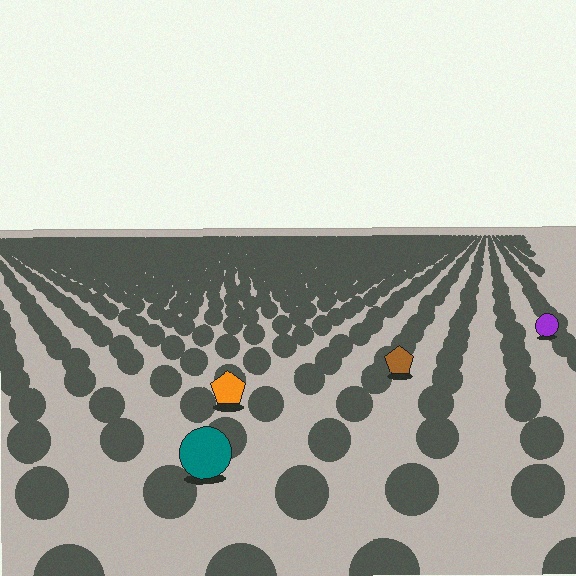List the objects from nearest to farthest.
From nearest to farthest: the teal circle, the orange pentagon, the brown pentagon, the purple circle.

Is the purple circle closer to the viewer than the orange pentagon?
No. The orange pentagon is closer — you can tell from the texture gradient: the ground texture is coarser near it.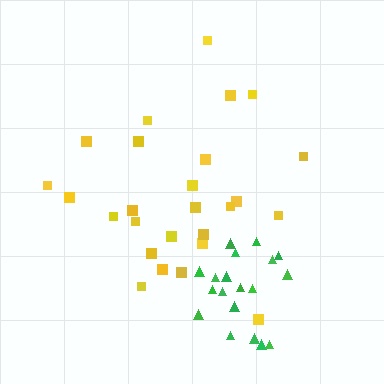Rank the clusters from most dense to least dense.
green, yellow.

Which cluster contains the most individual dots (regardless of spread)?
Yellow (26).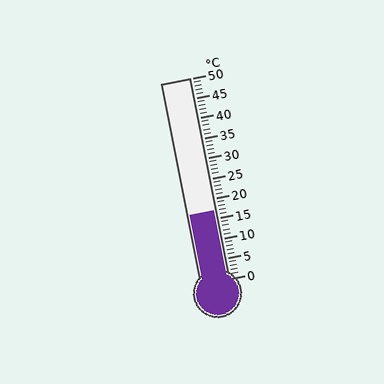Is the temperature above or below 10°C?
The temperature is above 10°C.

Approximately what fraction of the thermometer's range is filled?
The thermometer is filled to approximately 35% of its range.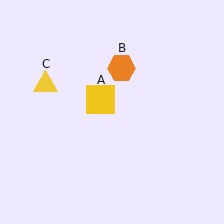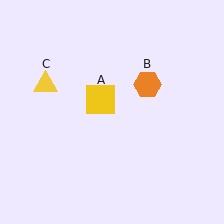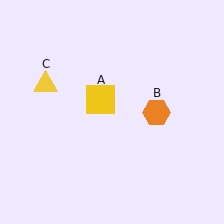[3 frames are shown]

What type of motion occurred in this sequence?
The orange hexagon (object B) rotated clockwise around the center of the scene.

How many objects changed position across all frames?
1 object changed position: orange hexagon (object B).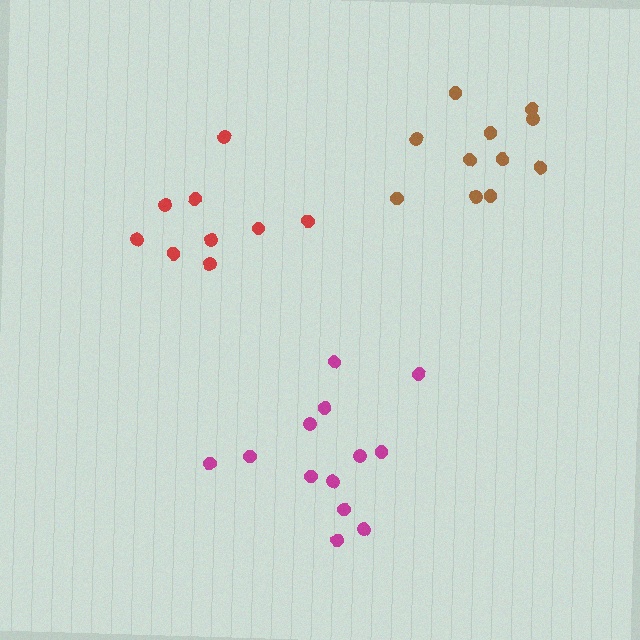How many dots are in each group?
Group 1: 13 dots, Group 2: 11 dots, Group 3: 9 dots (33 total).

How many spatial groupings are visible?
There are 3 spatial groupings.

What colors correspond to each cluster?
The clusters are colored: magenta, brown, red.